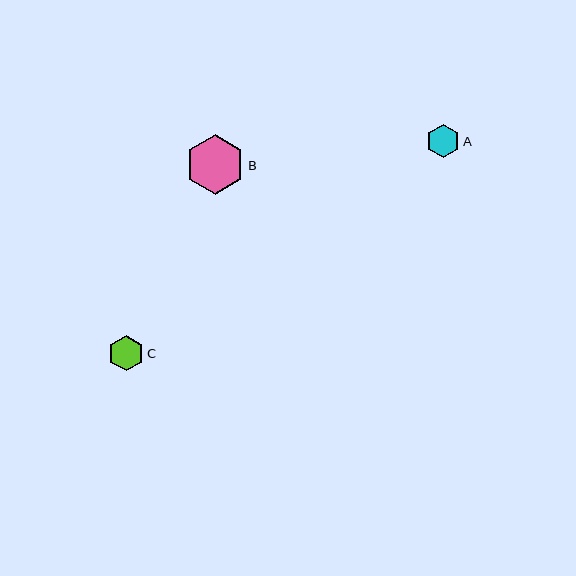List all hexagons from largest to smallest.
From largest to smallest: B, C, A.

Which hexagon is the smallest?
Hexagon A is the smallest with a size of approximately 33 pixels.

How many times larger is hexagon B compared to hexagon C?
Hexagon B is approximately 1.7 times the size of hexagon C.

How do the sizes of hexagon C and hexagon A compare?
Hexagon C and hexagon A are approximately the same size.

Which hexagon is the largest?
Hexagon B is the largest with a size of approximately 60 pixels.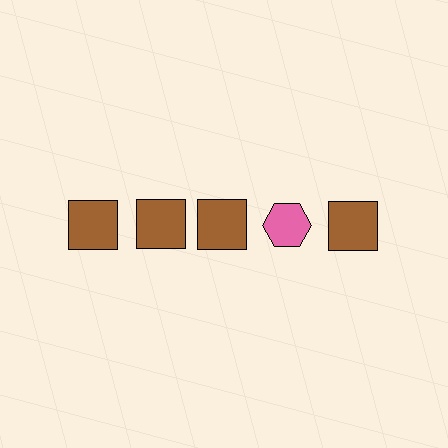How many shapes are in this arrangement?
There are 5 shapes arranged in a grid pattern.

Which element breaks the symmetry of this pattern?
The pink hexagon in the top row, second from right column breaks the symmetry. All other shapes are brown squares.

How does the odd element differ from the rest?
It differs in both color (pink instead of brown) and shape (hexagon instead of square).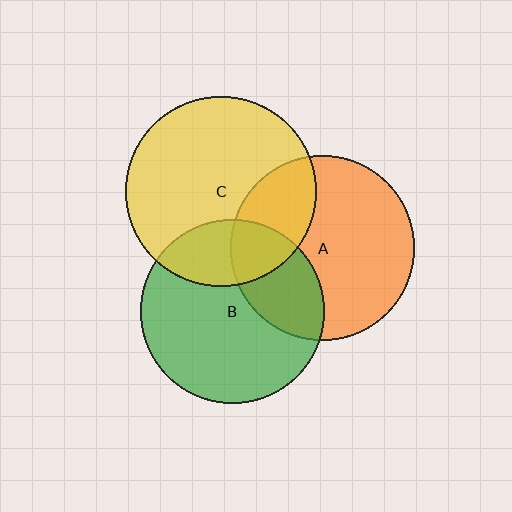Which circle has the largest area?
Circle C (yellow).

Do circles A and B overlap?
Yes.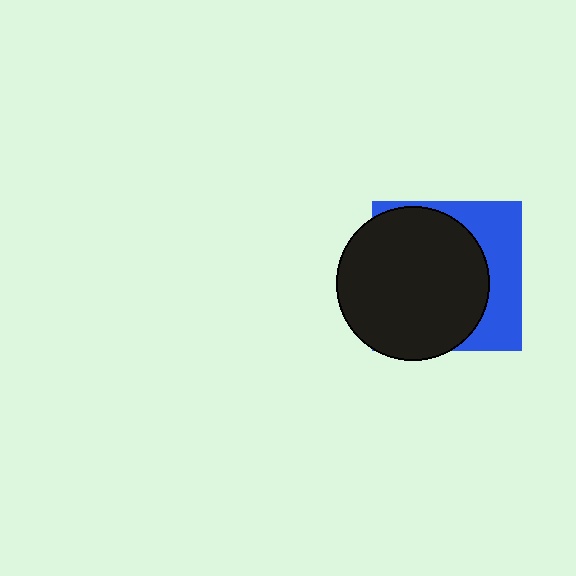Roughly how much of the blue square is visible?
A small part of it is visible (roughly 33%).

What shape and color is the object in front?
The object in front is a black circle.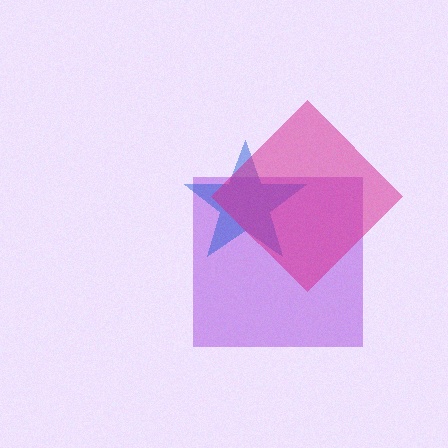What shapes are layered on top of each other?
The layered shapes are: a purple square, a blue star, a magenta diamond.